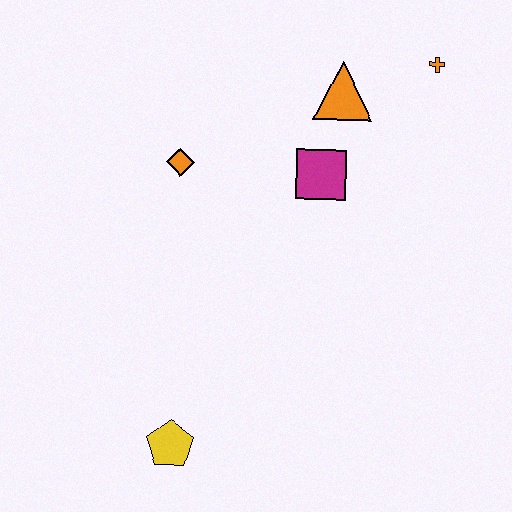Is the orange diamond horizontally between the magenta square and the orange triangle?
No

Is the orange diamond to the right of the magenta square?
No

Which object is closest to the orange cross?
The orange triangle is closest to the orange cross.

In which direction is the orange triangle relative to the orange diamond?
The orange triangle is to the right of the orange diamond.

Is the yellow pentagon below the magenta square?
Yes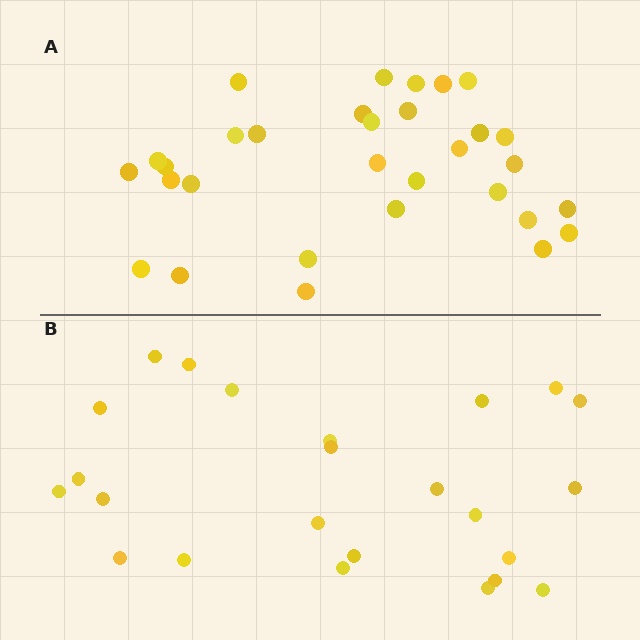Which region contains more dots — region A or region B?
Region A (the top region) has more dots.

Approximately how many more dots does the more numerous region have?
Region A has roughly 8 or so more dots than region B.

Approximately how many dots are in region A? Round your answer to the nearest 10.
About 30 dots. (The exact count is 31, which rounds to 30.)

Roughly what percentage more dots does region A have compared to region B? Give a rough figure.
About 30% more.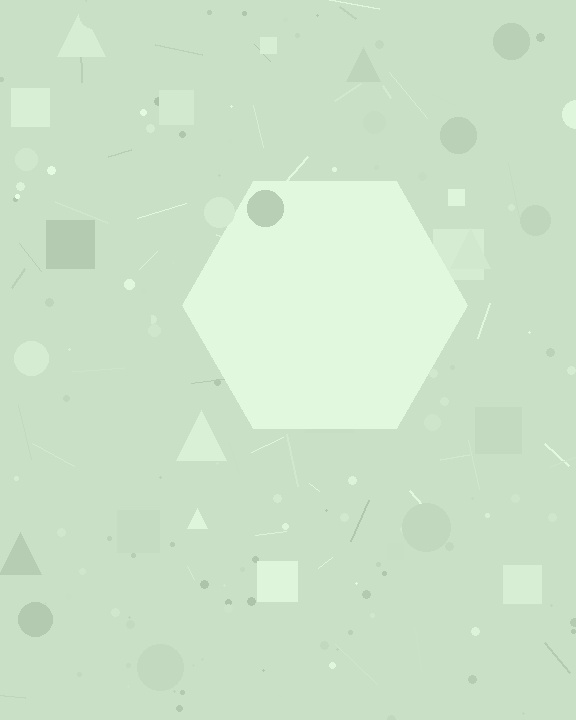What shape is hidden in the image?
A hexagon is hidden in the image.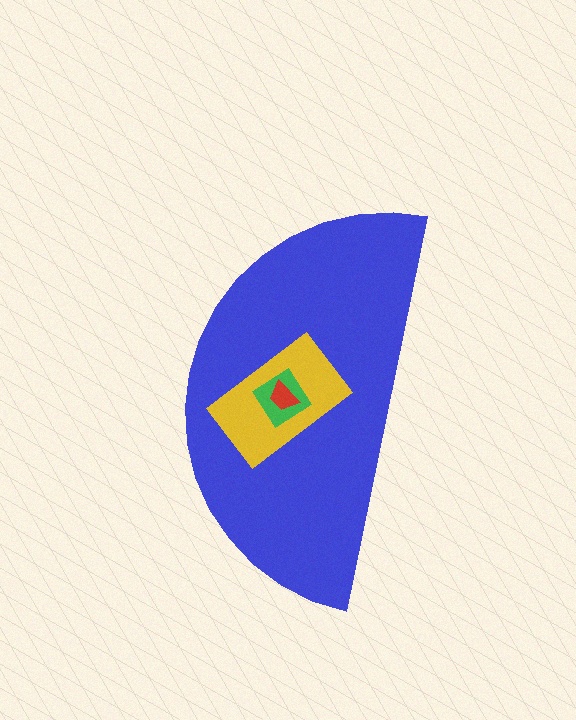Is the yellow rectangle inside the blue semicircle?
Yes.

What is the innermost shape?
The red trapezoid.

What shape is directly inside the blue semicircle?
The yellow rectangle.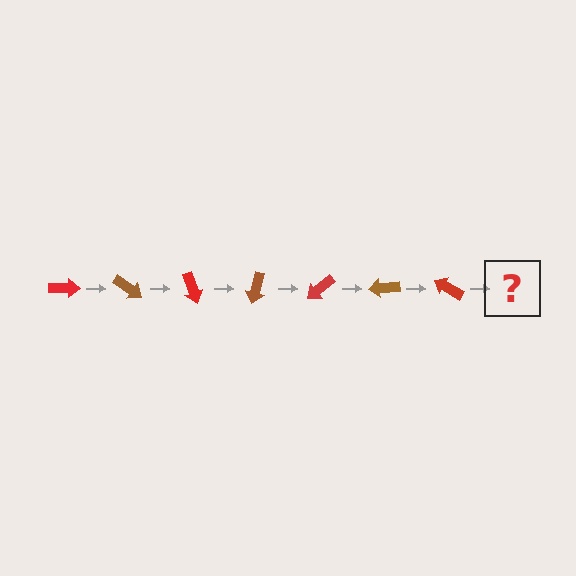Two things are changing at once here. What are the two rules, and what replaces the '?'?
The two rules are that it rotates 35 degrees each step and the color cycles through red and brown. The '?' should be a brown arrow, rotated 245 degrees from the start.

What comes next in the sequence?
The next element should be a brown arrow, rotated 245 degrees from the start.